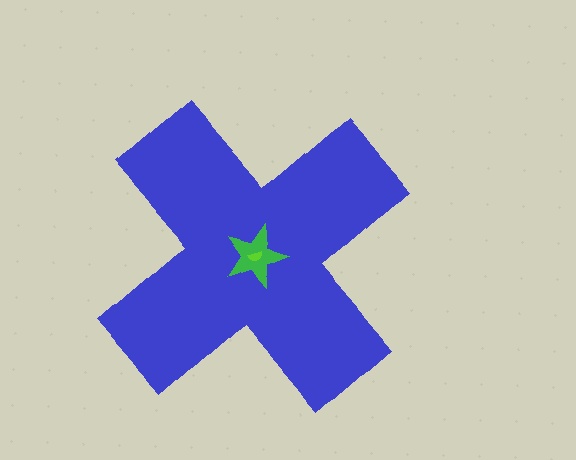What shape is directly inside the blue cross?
The green star.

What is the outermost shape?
The blue cross.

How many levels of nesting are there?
3.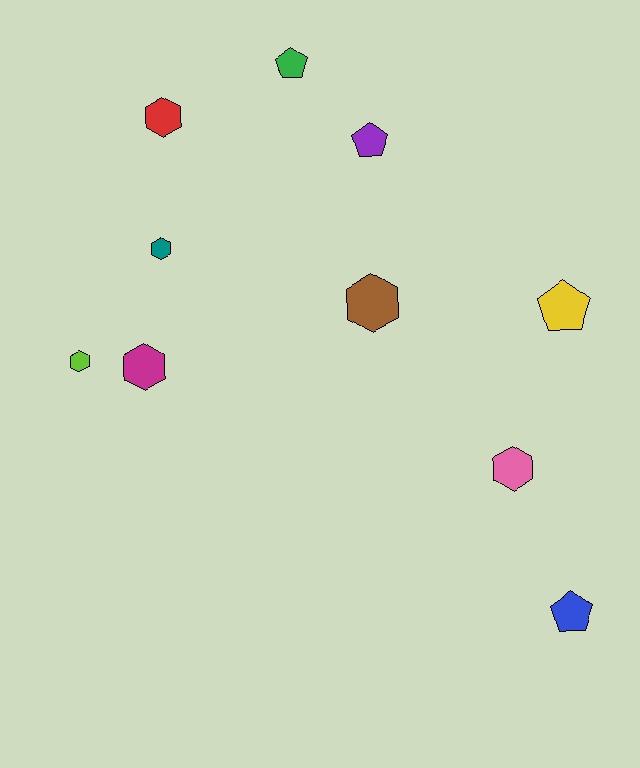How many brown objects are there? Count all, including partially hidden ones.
There is 1 brown object.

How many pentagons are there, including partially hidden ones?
There are 4 pentagons.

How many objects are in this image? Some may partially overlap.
There are 10 objects.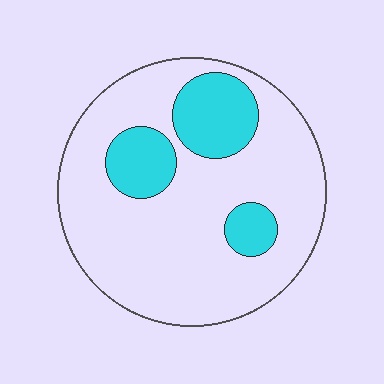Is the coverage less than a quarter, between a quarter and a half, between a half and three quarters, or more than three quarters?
Less than a quarter.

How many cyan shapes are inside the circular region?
3.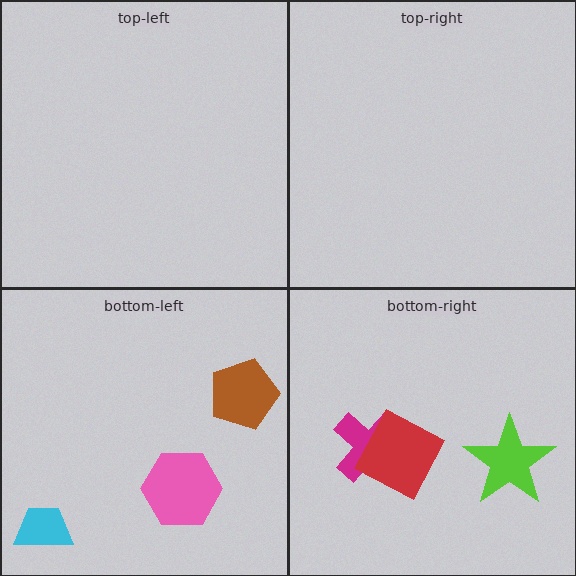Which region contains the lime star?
The bottom-right region.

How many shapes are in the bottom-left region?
3.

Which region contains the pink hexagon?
The bottom-left region.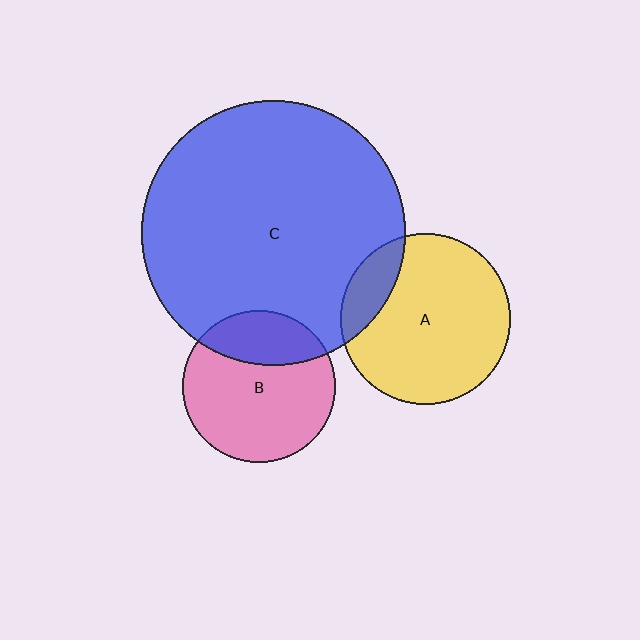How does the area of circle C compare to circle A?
Approximately 2.4 times.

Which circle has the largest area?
Circle C (blue).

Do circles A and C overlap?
Yes.